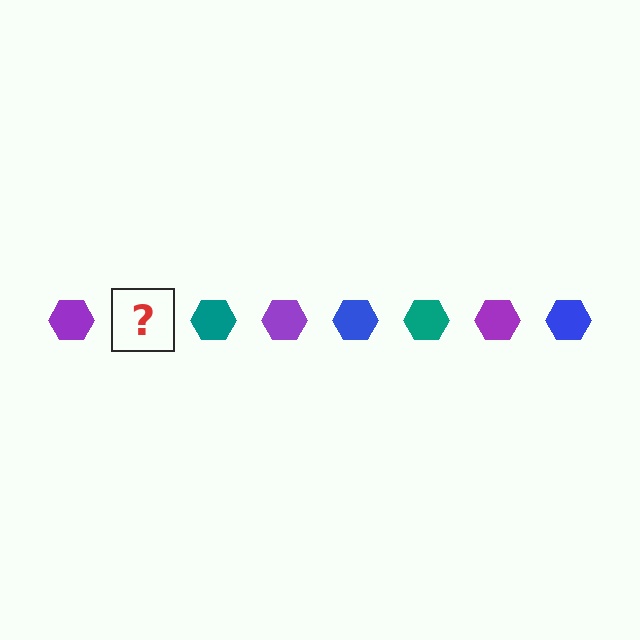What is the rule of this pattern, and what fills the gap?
The rule is that the pattern cycles through purple, blue, teal hexagons. The gap should be filled with a blue hexagon.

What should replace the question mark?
The question mark should be replaced with a blue hexagon.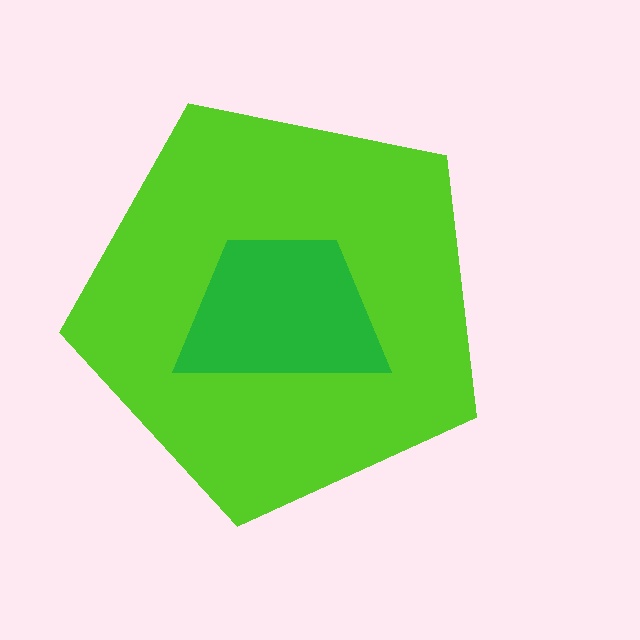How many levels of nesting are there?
2.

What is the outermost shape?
The lime pentagon.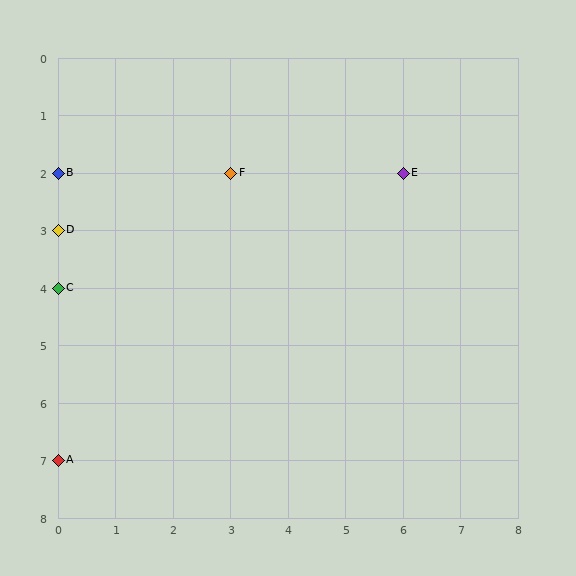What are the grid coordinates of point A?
Point A is at grid coordinates (0, 7).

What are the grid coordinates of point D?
Point D is at grid coordinates (0, 3).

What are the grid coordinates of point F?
Point F is at grid coordinates (3, 2).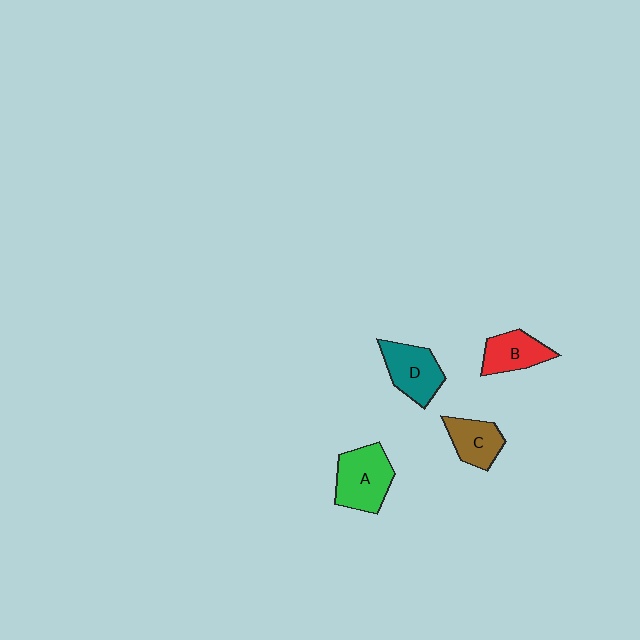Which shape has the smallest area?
Shape C (brown).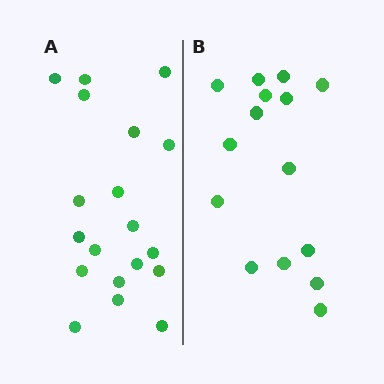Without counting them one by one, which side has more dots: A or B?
Region A (the left region) has more dots.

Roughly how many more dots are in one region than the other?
Region A has about 4 more dots than region B.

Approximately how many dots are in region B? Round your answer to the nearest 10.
About 20 dots. (The exact count is 15, which rounds to 20.)